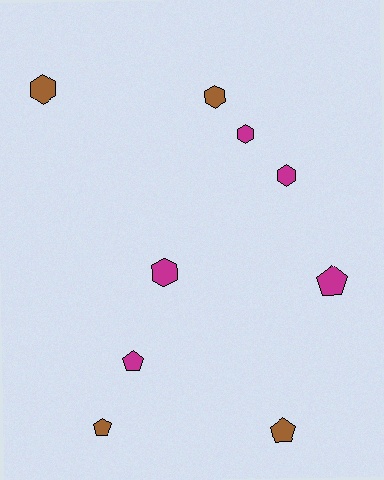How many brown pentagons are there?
There are 2 brown pentagons.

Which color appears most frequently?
Magenta, with 5 objects.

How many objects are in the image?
There are 9 objects.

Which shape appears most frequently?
Hexagon, with 5 objects.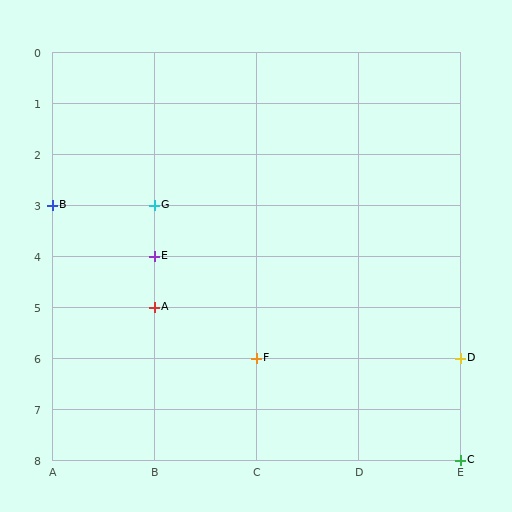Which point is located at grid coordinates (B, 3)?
Point G is at (B, 3).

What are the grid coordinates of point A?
Point A is at grid coordinates (B, 5).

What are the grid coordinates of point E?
Point E is at grid coordinates (B, 4).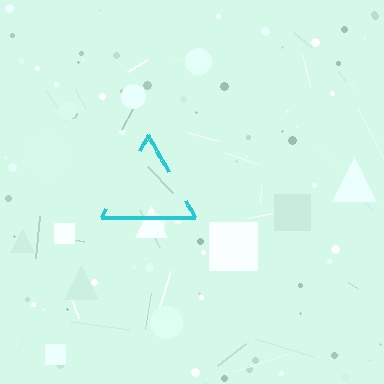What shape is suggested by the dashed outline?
The dashed outline suggests a triangle.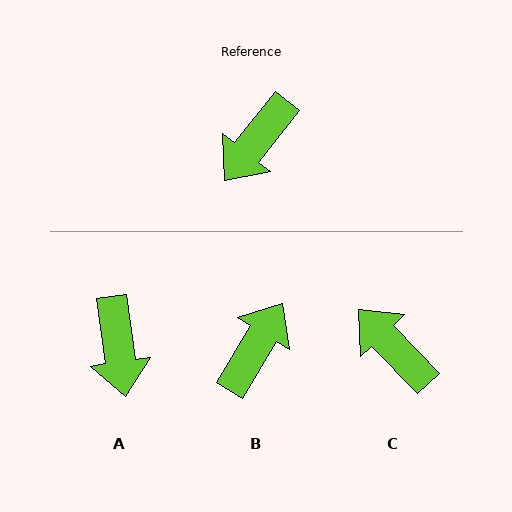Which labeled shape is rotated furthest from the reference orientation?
B, about 172 degrees away.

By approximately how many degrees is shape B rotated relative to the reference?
Approximately 172 degrees clockwise.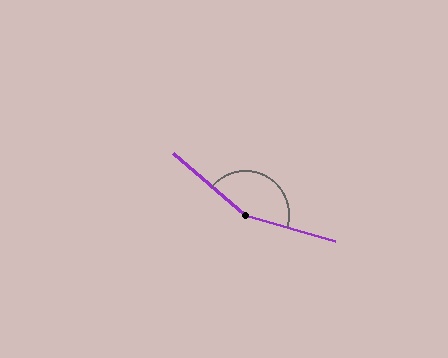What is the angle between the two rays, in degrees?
Approximately 155 degrees.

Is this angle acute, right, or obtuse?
It is obtuse.